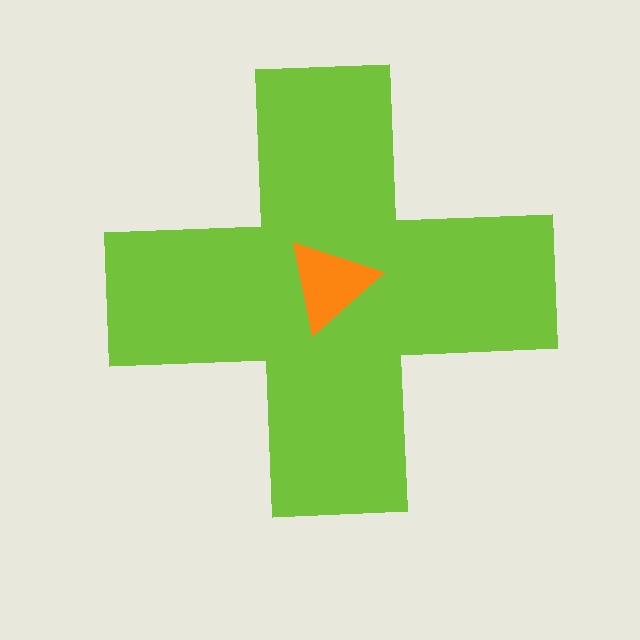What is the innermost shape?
The orange triangle.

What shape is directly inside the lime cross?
The orange triangle.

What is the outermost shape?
The lime cross.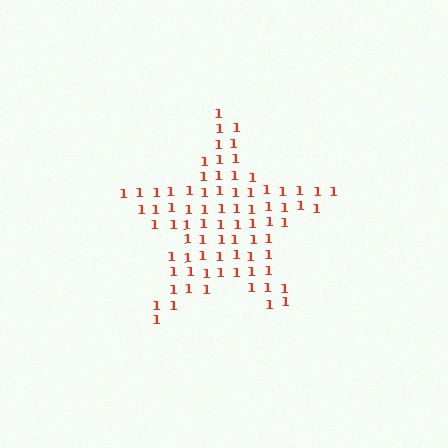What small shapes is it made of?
It is made of small digit 1's.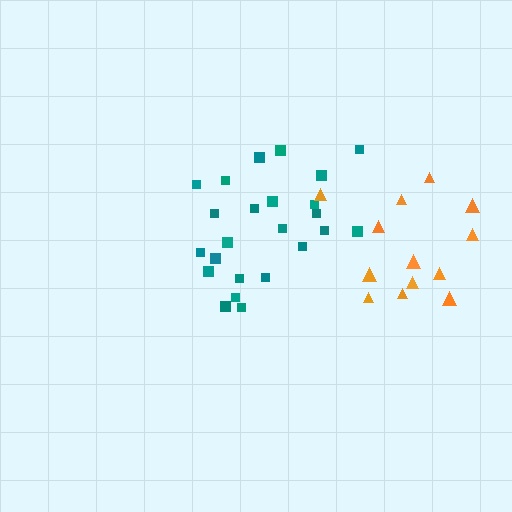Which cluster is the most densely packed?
Teal.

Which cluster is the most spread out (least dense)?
Orange.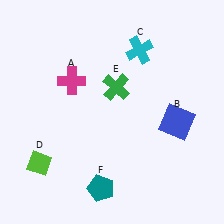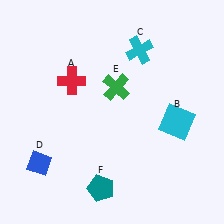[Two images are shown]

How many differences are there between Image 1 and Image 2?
There are 3 differences between the two images.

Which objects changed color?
A changed from magenta to red. B changed from blue to cyan. D changed from lime to blue.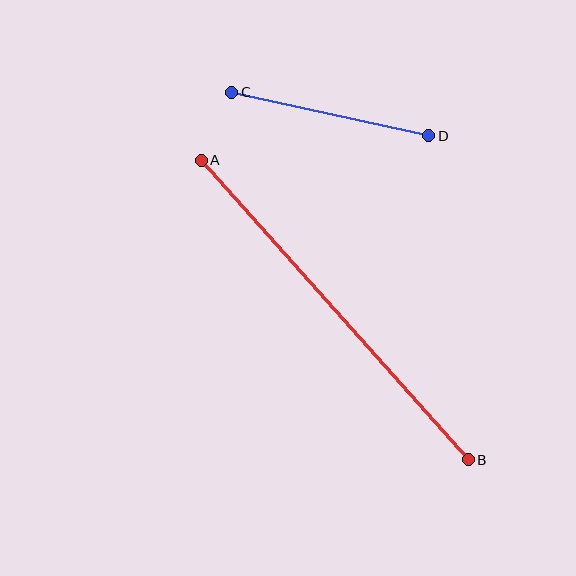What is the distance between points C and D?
The distance is approximately 202 pixels.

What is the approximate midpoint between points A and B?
The midpoint is at approximately (335, 310) pixels.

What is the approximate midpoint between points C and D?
The midpoint is at approximately (330, 114) pixels.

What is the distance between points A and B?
The distance is approximately 401 pixels.